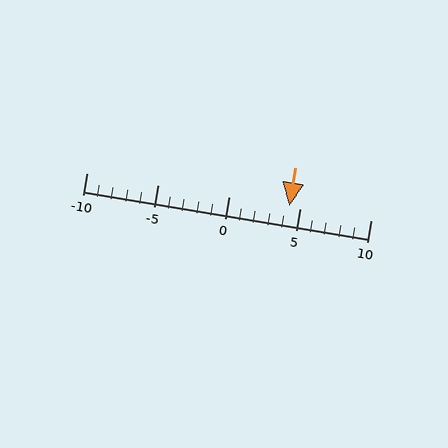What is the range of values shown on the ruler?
The ruler shows values from -10 to 10.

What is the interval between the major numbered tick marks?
The major tick marks are spaced 5 units apart.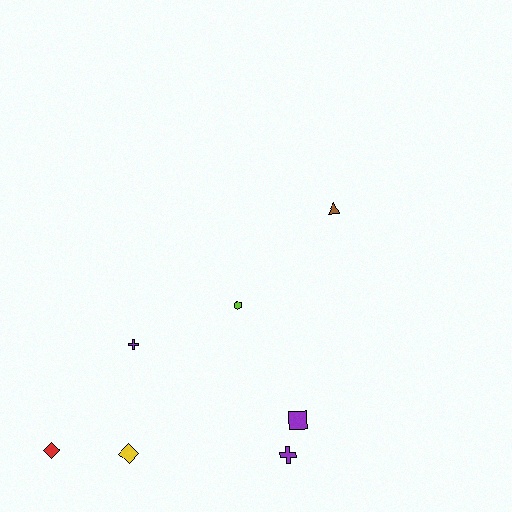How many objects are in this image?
There are 7 objects.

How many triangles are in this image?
There is 1 triangle.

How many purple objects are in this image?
There are 3 purple objects.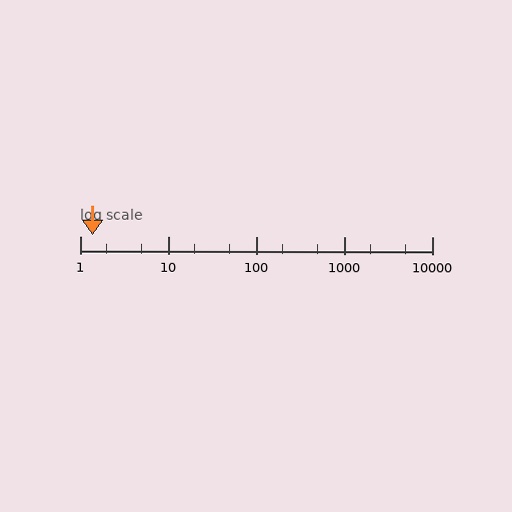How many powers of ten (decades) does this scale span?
The scale spans 4 decades, from 1 to 10000.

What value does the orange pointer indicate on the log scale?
The pointer indicates approximately 1.4.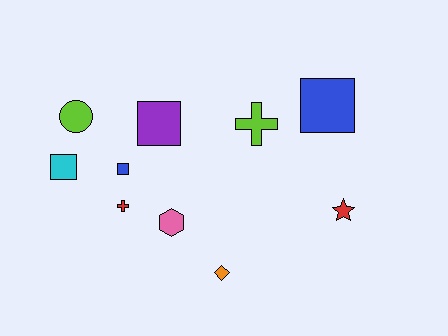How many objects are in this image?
There are 10 objects.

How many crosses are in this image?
There are 2 crosses.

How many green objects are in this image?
There are no green objects.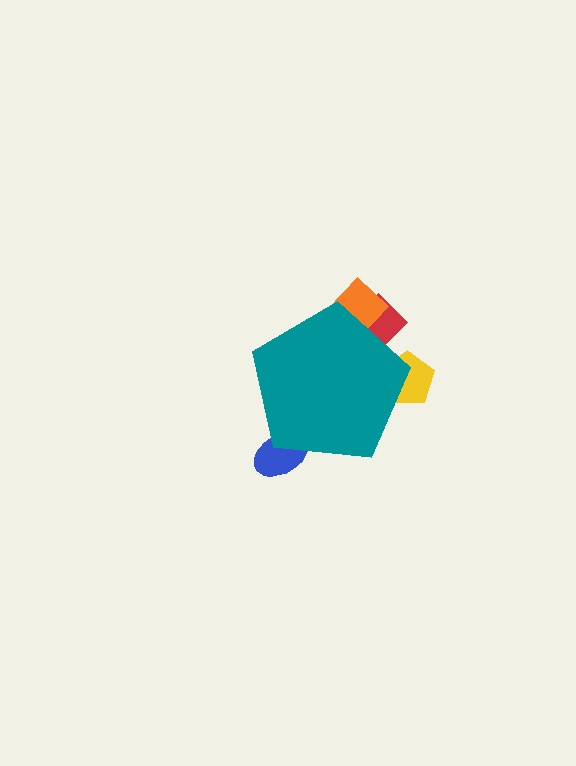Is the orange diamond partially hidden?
Yes, the orange diamond is partially hidden behind the teal pentagon.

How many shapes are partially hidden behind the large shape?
4 shapes are partially hidden.